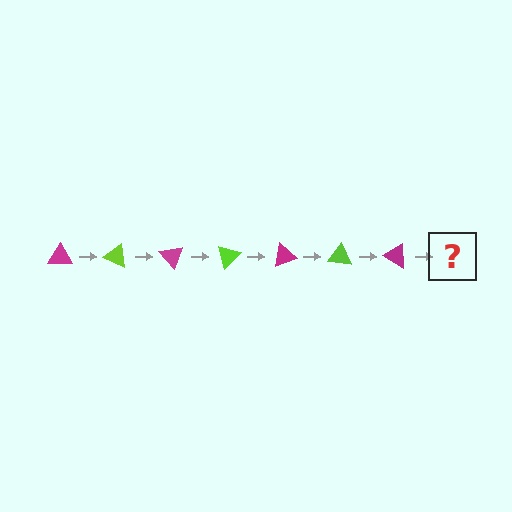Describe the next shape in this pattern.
It should be a lime triangle, rotated 175 degrees from the start.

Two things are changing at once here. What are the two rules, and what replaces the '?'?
The two rules are that it rotates 25 degrees each step and the color cycles through magenta and lime. The '?' should be a lime triangle, rotated 175 degrees from the start.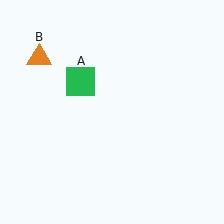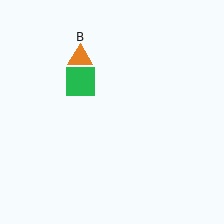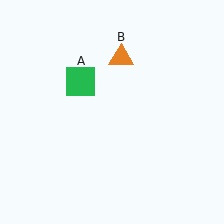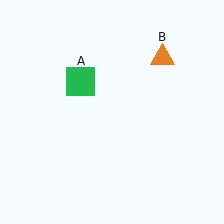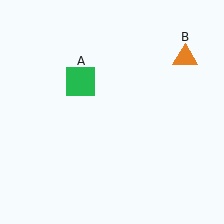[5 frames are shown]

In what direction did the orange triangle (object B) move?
The orange triangle (object B) moved right.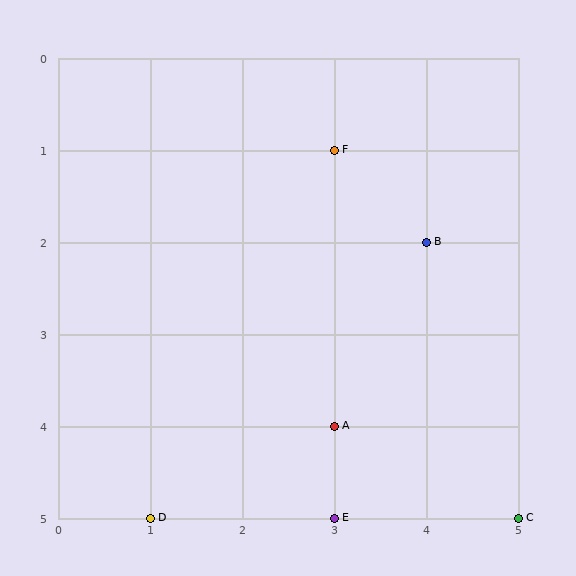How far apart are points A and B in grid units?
Points A and B are 1 column and 2 rows apart (about 2.2 grid units diagonally).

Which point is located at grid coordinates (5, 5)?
Point C is at (5, 5).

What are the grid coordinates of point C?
Point C is at grid coordinates (5, 5).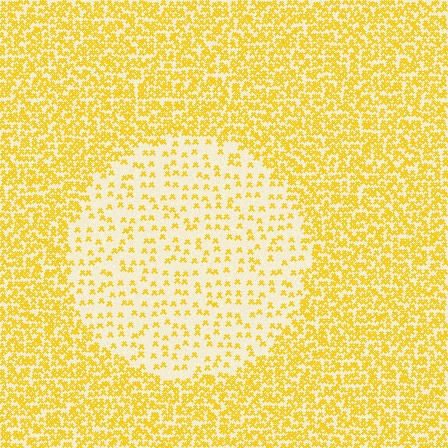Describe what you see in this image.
The image contains small yellow elements arranged at two different densities. A circle-shaped region is visible where the elements are less densely packed than the surrounding area.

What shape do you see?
I see a circle.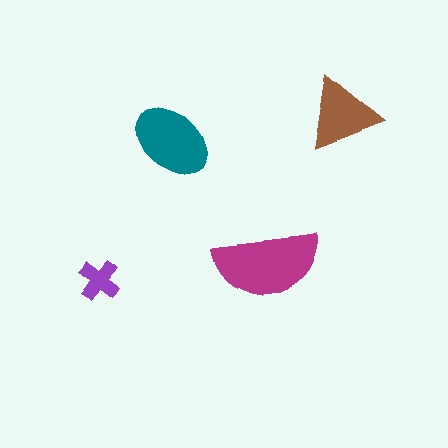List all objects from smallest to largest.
The purple cross, the brown triangle, the teal ellipse, the magenta semicircle.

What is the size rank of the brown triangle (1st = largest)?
3rd.